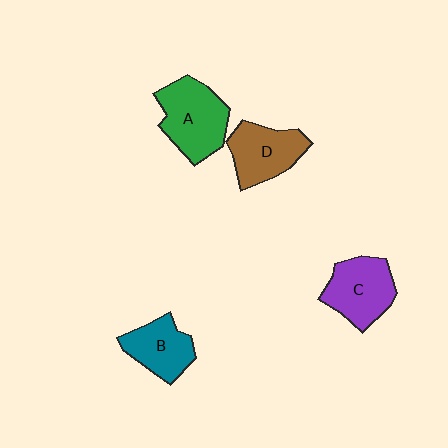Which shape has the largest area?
Shape A (green).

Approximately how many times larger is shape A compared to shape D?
Approximately 1.2 times.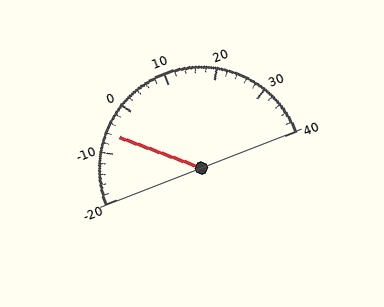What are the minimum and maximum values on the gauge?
The gauge ranges from -20 to 40.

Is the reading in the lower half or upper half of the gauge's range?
The reading is in the lower half of the range (-20 to 40).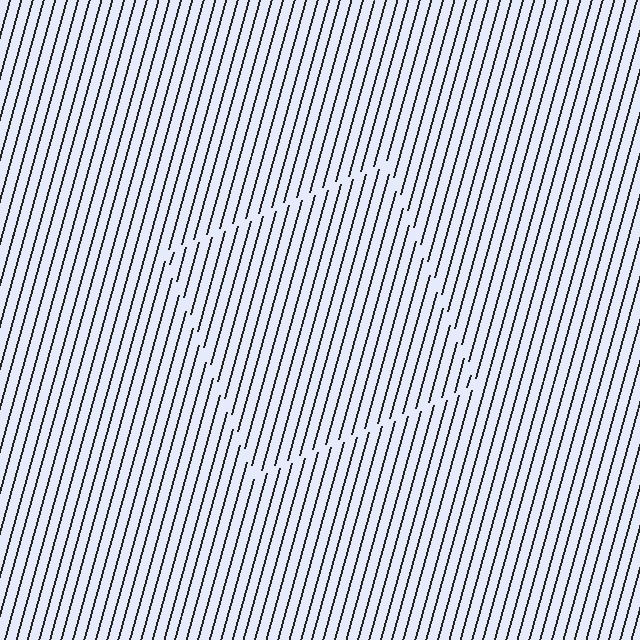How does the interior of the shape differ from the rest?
The interior of the shape contains the same grating, shifted by half a period — the contour is defined by the phase discontinuity where line-ends from the inner and outer gratings abut.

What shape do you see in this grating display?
An illusory square. The interior of the shape contains the same grating, shifted by half a period — the contour is defined by the phase discontinuity where line-ends from the inner and outer gratings abut.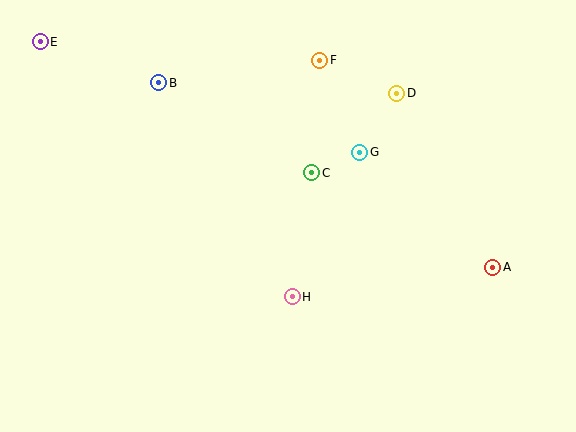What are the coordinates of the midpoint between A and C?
The midpoint between A and C is at (402, 220).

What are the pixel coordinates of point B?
Point B is at (159, 83).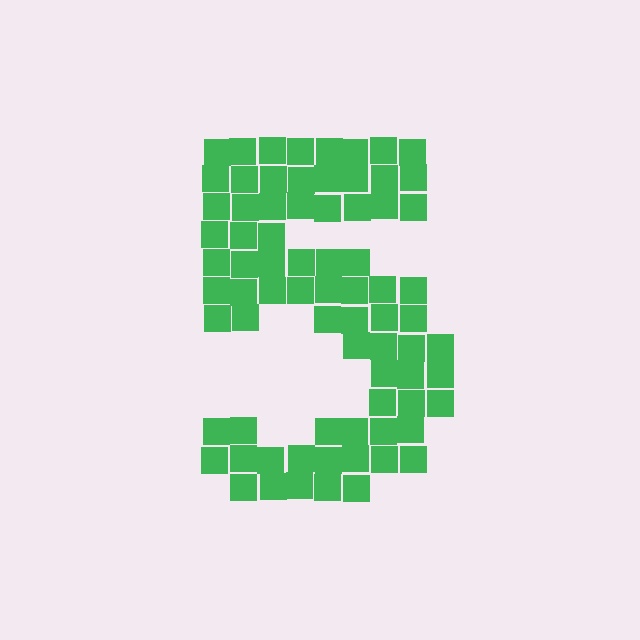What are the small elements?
The small elements are squares.